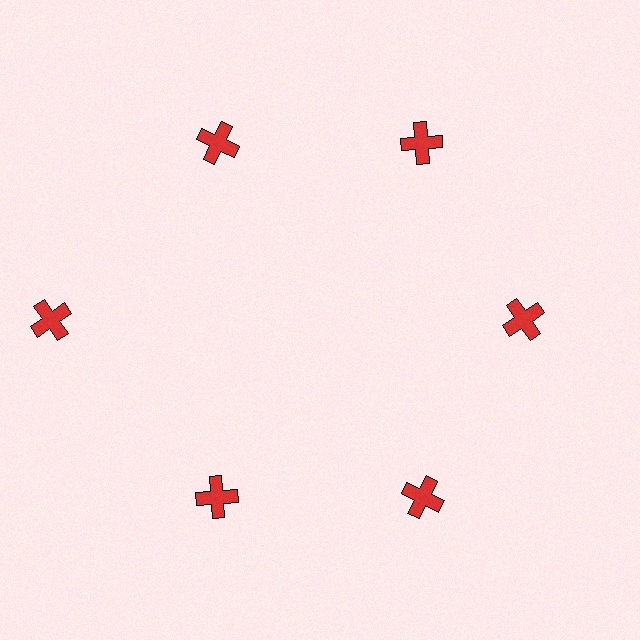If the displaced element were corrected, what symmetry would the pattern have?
It would have 6-fold rotational symmetry — the pattern would map onto itself every 60 degrees.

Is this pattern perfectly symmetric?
No. The 6 red crosses are arranged in a ring, but one element near the 9 o'clock position is pushed outward from the center, breaking the 6-fold rotational symmetry.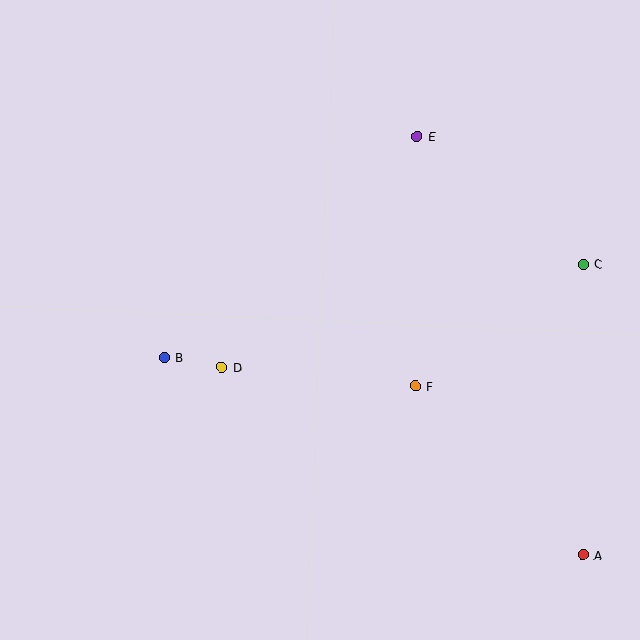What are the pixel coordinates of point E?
Point E is at (417, 137).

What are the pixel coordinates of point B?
Point B is at (165, 358).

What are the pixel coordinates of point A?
Point A is at (583, 555).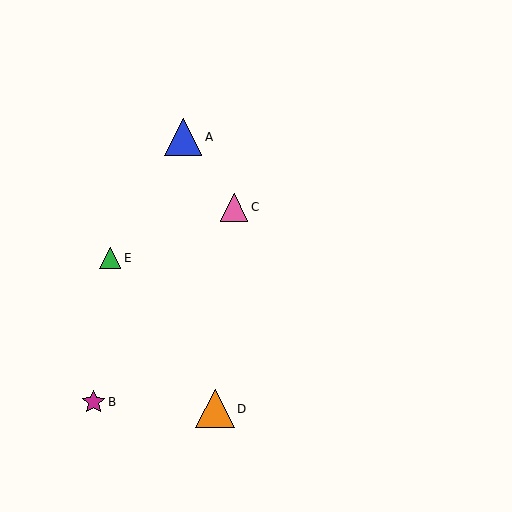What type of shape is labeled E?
Shape E is a green triangle.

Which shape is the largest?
The orange triangle (labeled D) is the largest.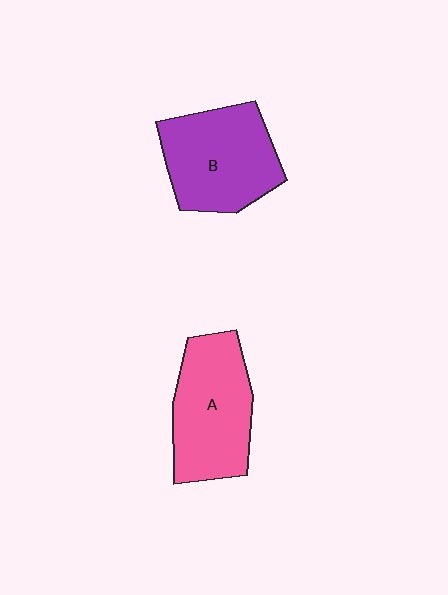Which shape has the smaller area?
Shape B (purple).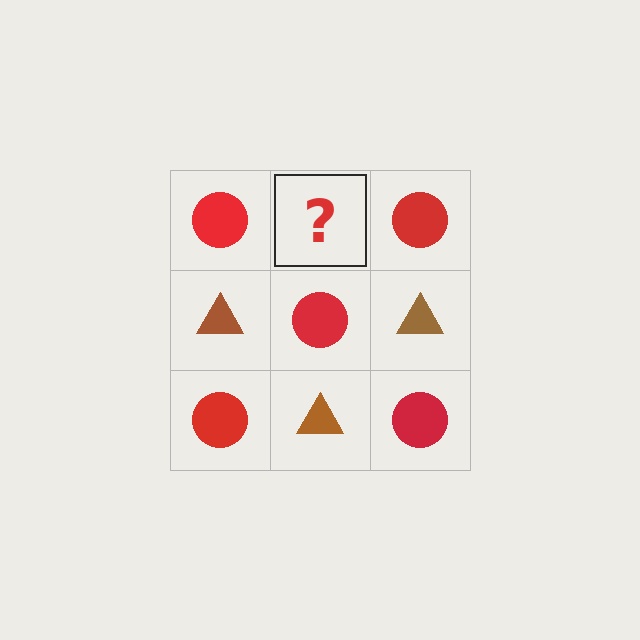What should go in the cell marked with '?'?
The missing cell should contain a brown triangle.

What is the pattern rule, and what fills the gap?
The rule is that it alternates red circle and brown triangle in a checkerboard pattern. The gap should be filled with a brown triangle.